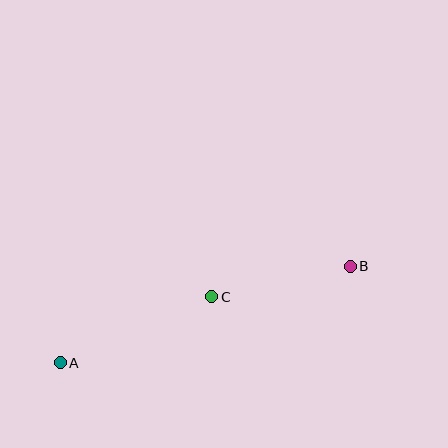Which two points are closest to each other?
Points B and C are closest to each other.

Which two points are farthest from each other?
Points A and B are farthest from each other.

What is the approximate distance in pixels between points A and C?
The distance between A and C is approximately 165 pixels.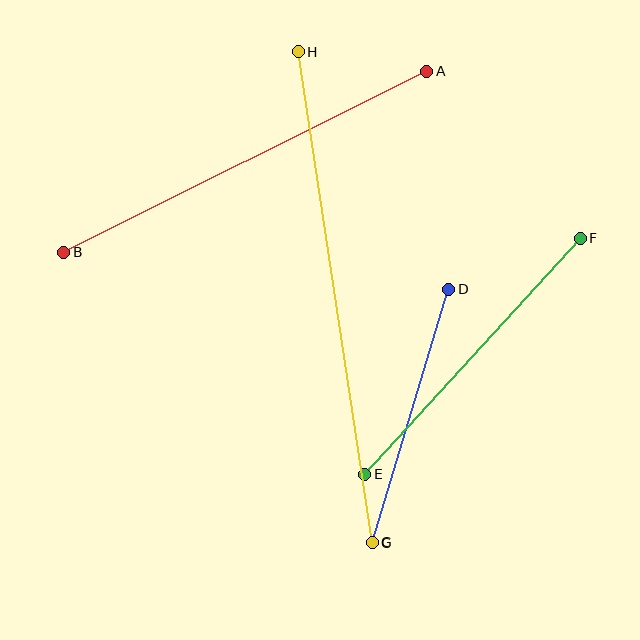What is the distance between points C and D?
The distance is approximately 265 pixels.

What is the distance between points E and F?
The distance is approximately 320 pixels.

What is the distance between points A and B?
The distance is approximately 406 pixels.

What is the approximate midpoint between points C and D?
The midpoint is at approximately (411, 416) pixels.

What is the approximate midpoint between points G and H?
The midpoint is at approximately (335, 297) pixels.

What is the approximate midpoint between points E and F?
The midpoint is at approximately (473, 356) pixels.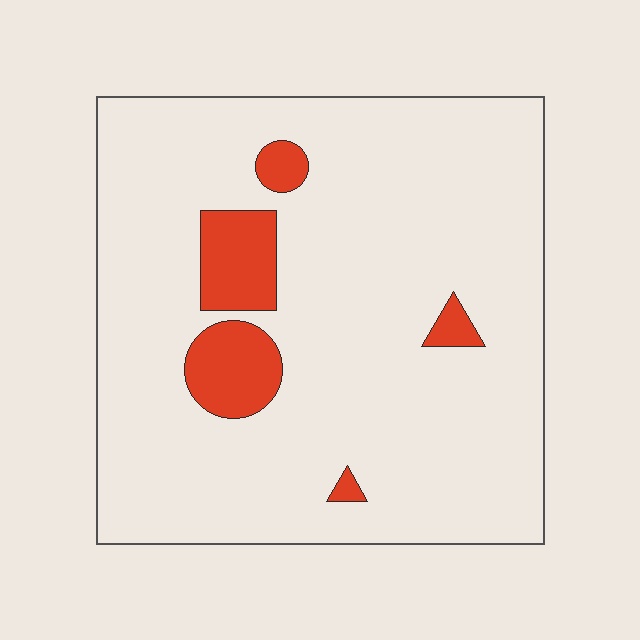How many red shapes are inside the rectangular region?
5.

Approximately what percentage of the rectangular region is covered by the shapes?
Approximately 10%.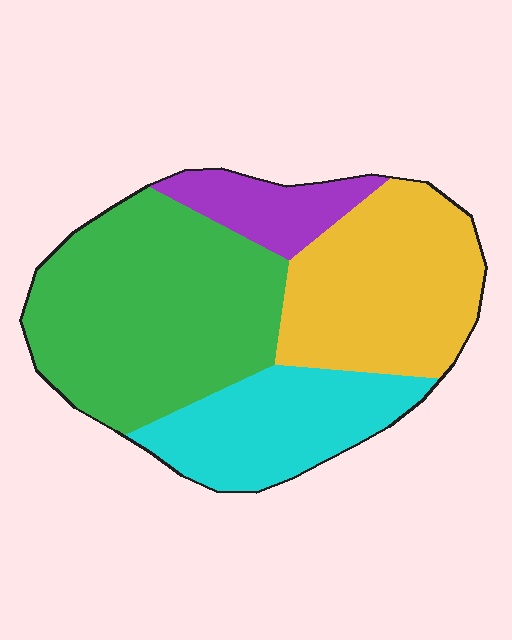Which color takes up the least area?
Purple, at roughly 10%.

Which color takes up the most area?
Green, at roughly 40%.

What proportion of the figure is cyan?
Cyan covers 21% of the figure.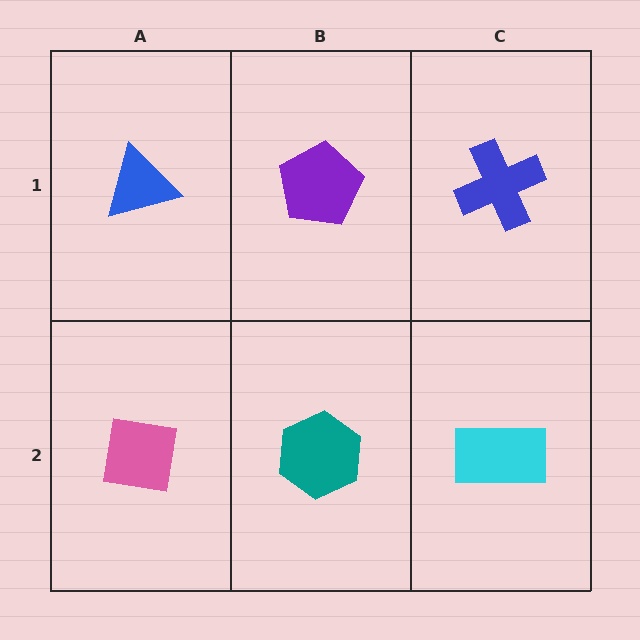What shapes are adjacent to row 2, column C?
A blue cross (row 1, column C), a teal hexagon (row 2, column B).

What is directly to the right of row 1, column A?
A purple pentagon.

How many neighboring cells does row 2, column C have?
2.